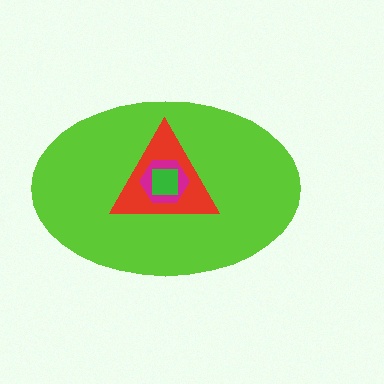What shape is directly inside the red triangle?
The magenta hexagon.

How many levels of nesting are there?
4.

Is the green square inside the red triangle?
Yes.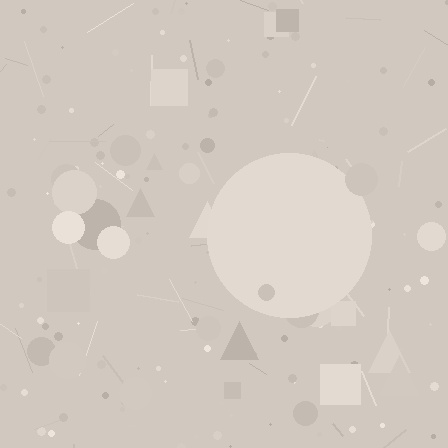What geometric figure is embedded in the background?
A circle is embedded in the background.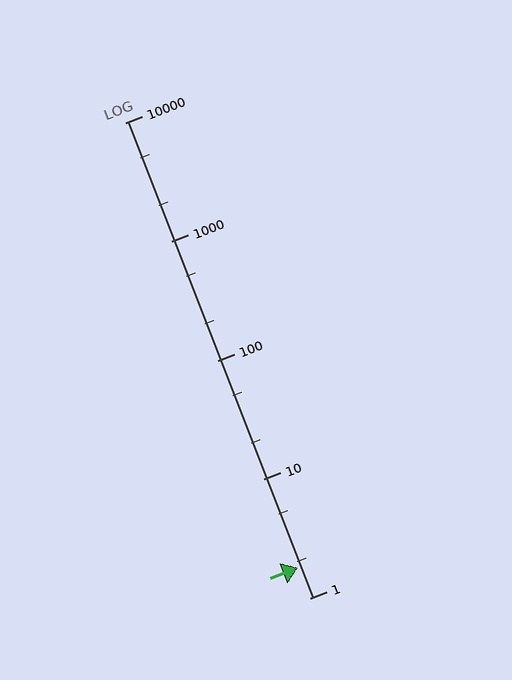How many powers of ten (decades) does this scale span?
The scale spans 4 decades, from 1 to 10000.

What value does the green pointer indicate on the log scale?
The pointer indicates approximately 1.8.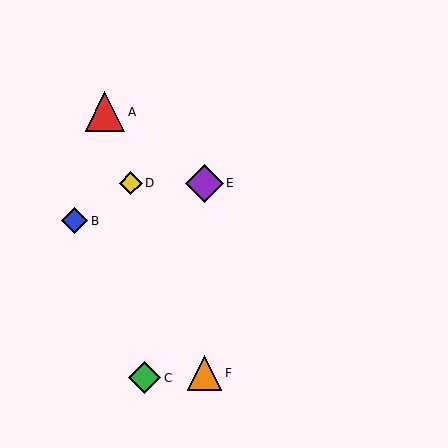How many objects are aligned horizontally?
2 objects (D, E) are aligned horizontally.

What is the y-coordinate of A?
Object A is at y≈112.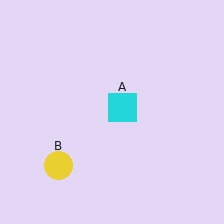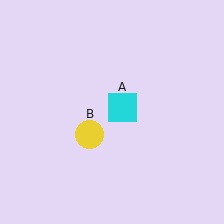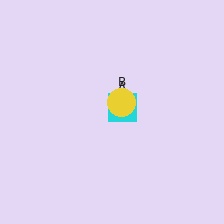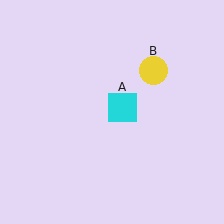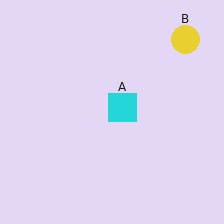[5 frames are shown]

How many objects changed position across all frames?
1 object changed position: yellow circle (object B).